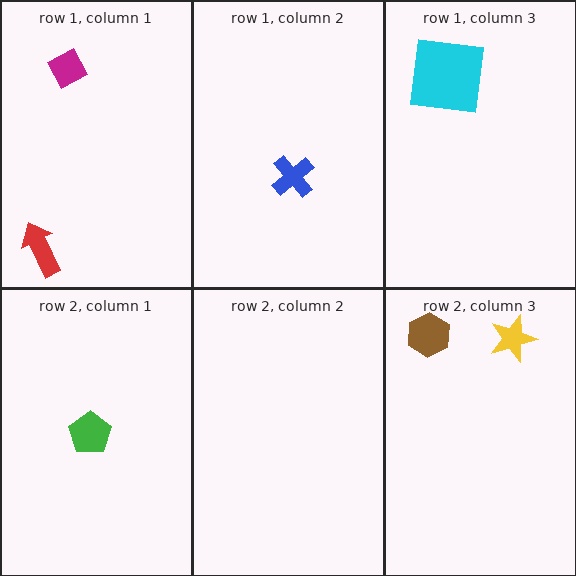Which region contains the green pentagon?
The row 2, column 1 region.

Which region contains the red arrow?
The row 1, column 1 region.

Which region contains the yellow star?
The row 2, column 3 region.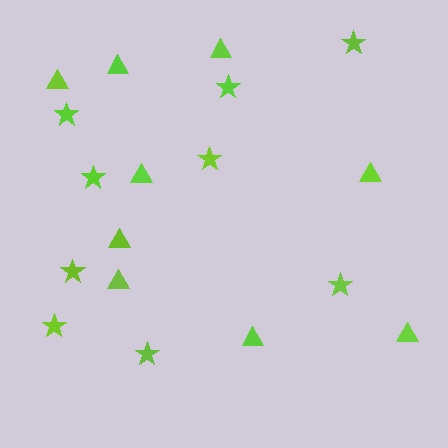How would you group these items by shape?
There are 2 groups: one group of stars (9) and one group of triangles (9).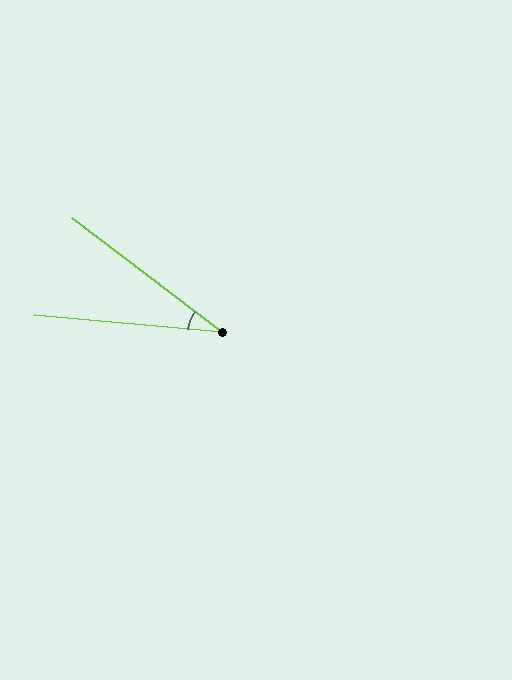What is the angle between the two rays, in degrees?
Approximately 32 degrees.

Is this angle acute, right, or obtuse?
It is acute.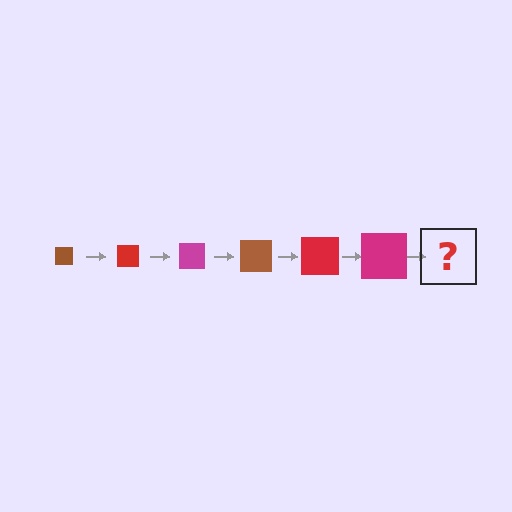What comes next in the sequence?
The next element should be a brown square, larger than the previous one.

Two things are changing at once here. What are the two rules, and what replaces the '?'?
The two rules are that the square grows larger each step and the color cycles through brown, red, and magenta. The '?' should be a brown square, larger than the previous one.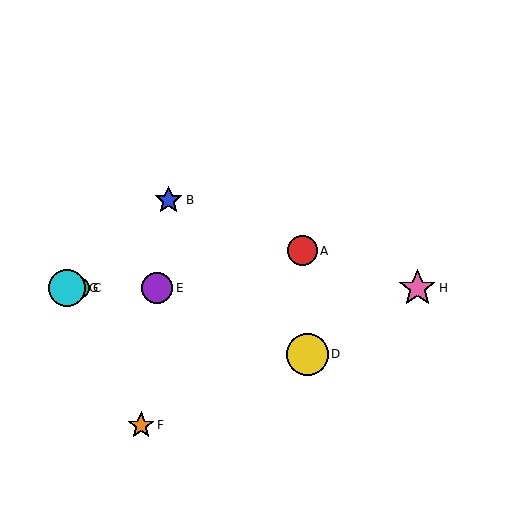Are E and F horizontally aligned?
No, E is at y≈288 and F is at y≈425.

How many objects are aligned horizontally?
4 objects (C, E, G, H) are aligned horizontally.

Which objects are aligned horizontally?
Objects C, E, G, H are aligned horizontally.